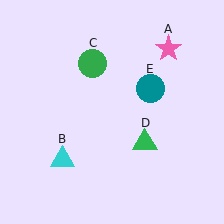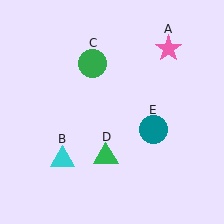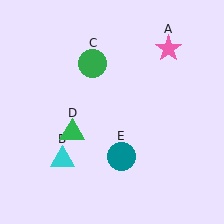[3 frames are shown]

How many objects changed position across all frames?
2 objects changed position: green triangle (object D), teal circle (object E).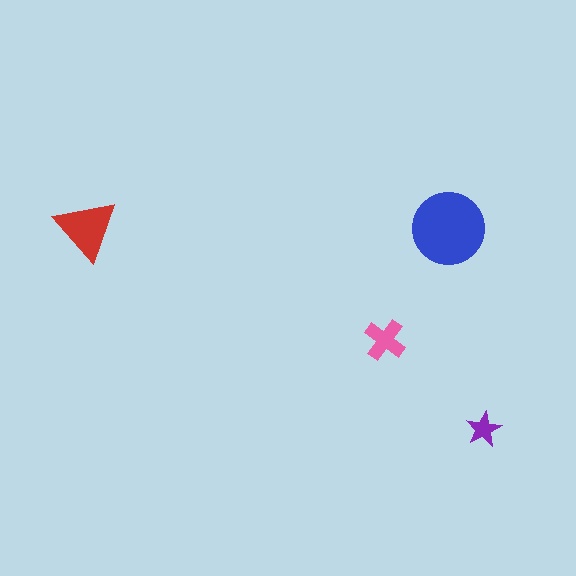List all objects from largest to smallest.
The blue circle, the red triangle, the pink cross, the purple star.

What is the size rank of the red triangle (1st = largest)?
2nd.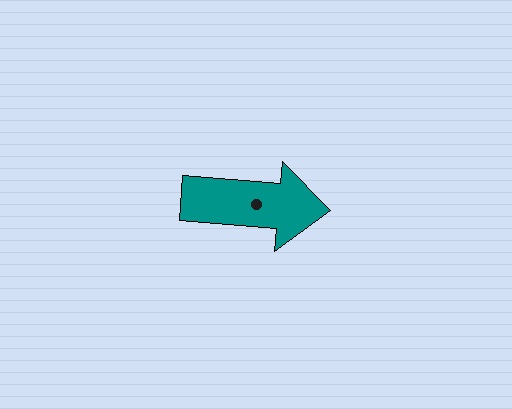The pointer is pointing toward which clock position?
Roughly 3 o'clock.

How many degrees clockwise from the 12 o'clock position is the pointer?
Approximately 95 degrees.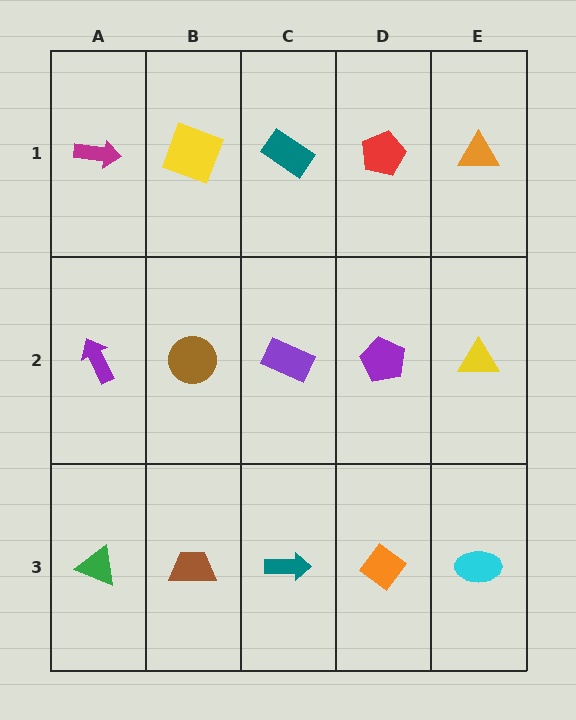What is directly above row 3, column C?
A purple rectangle.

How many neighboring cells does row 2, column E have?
3.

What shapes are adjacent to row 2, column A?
A magenta arrow (row 1, column A), a green triangle (row 3, column A), a brown circle (row 2, column B).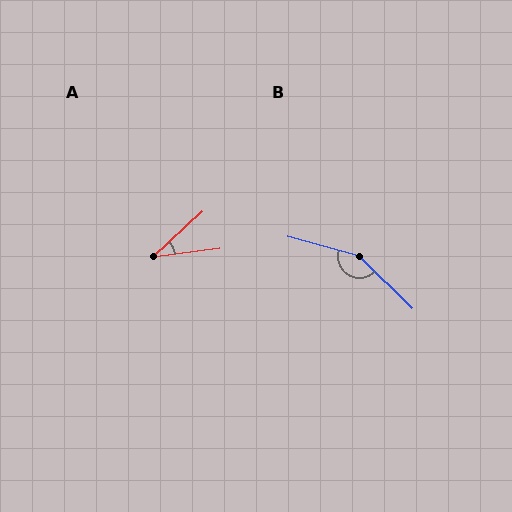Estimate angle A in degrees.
Approximately 35 degrees.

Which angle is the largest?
B, at approximately 150 degrees.